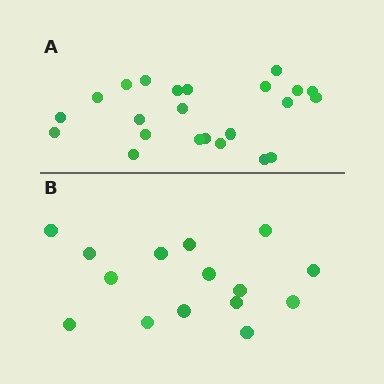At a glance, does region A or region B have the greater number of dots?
Region A (the top region) has more dots.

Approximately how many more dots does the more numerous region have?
Region A has roughly 8 or so more dots than region B.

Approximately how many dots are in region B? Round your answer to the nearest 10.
About 20 dots. (The exact count is 15, which rounds to 20.)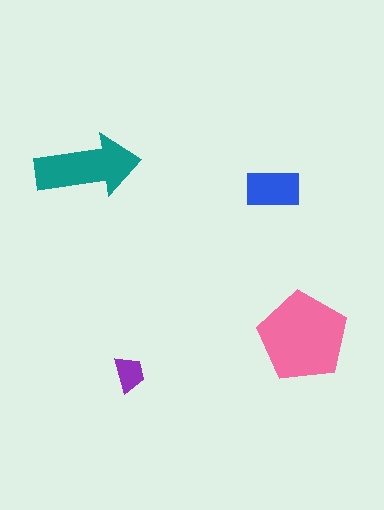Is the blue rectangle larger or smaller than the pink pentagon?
Smaller.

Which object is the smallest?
The purple trapezoid.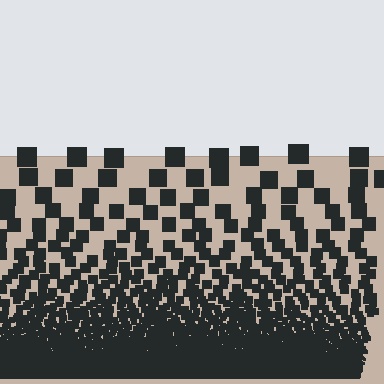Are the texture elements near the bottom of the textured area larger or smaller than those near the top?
Smaller. The gradient is inverted — elements near the bottom are smaller and denser.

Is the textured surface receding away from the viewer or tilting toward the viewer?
The surface appears to tilt toward the viewer. Texture elements get larger and sparser toward the top.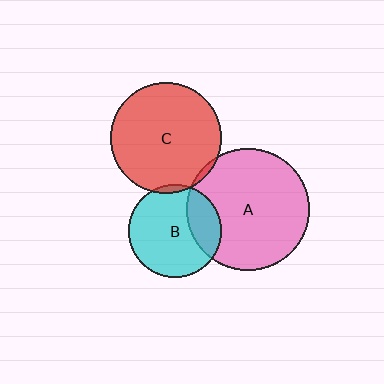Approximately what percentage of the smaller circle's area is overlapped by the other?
Approximately 5%.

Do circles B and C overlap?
Yes.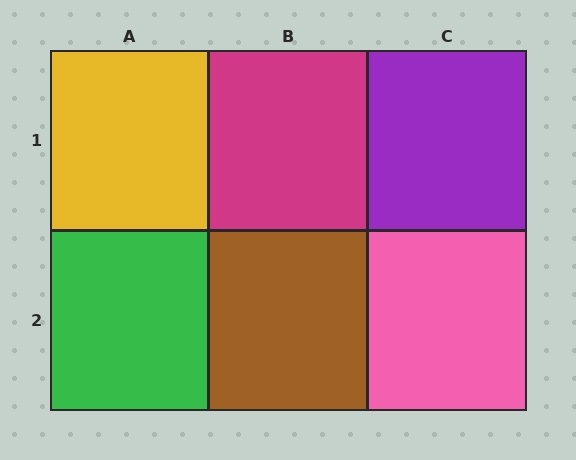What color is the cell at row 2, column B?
Brown.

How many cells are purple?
1 cell is purple.